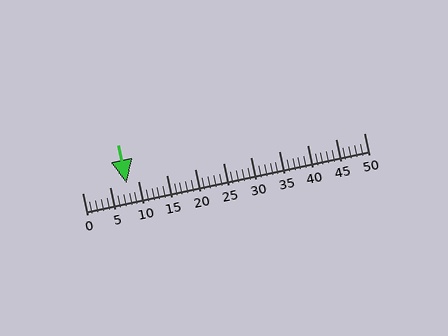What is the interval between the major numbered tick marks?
The major tick marks are spaced 5 units apart.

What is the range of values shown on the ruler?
The ruler shows values from 0 to 50.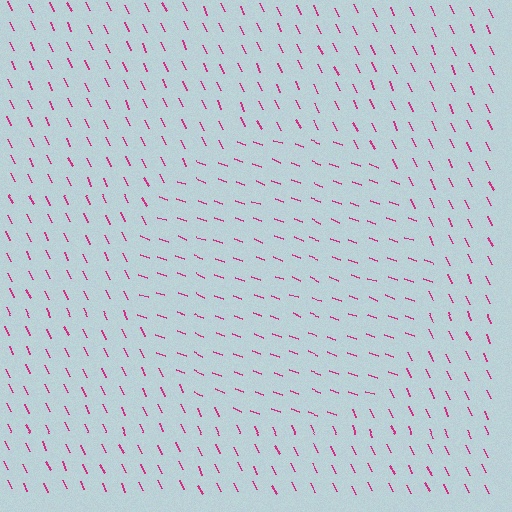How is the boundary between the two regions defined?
The boundary is defined purely by a change in line orientation (approximately 45 degrees difference). All lines are the same color and thickness.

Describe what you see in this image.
The image is filled with small magenta line segments. A circle region in the image has lines oriented differently from the surrounding lines, creating a visible texture boundary.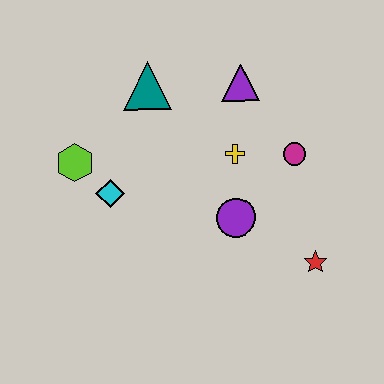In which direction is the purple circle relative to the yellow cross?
The purple circle is below the yellow cross.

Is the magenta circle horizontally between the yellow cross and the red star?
Yes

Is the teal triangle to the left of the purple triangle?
Yes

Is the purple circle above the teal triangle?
No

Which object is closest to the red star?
The purple circle is closest to the red star.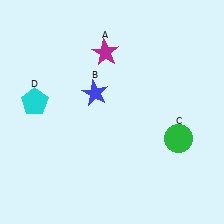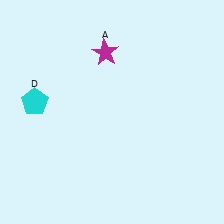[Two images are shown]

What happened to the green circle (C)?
The green circle (C) was removed in Image 2. It was in the bottom-right area of Image 1.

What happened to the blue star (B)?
The blue star (B) was removed in Image 2. It was in the top-left area of Image 1.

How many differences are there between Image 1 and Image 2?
There are 2 differences between the two images.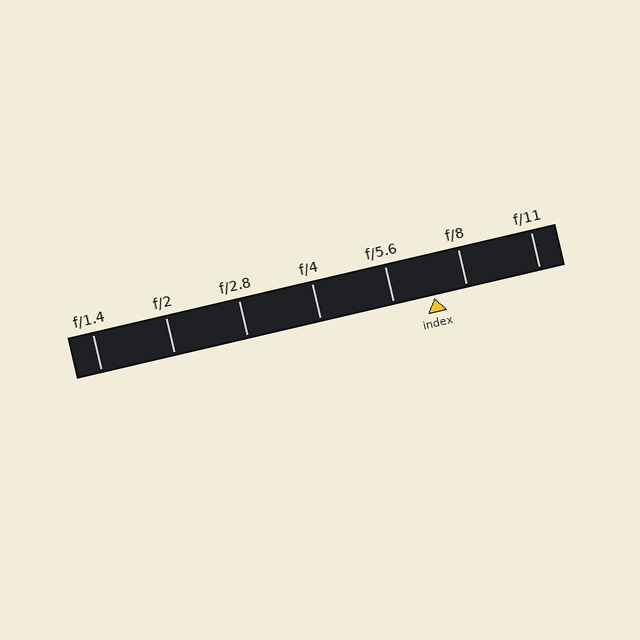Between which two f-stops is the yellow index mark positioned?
The index mark is between f/5.6 and f/8.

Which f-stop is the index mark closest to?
The index mark is closest to f/8.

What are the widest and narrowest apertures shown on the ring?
The widest aperture shown is f/1.4 and the narrowest is f/11.